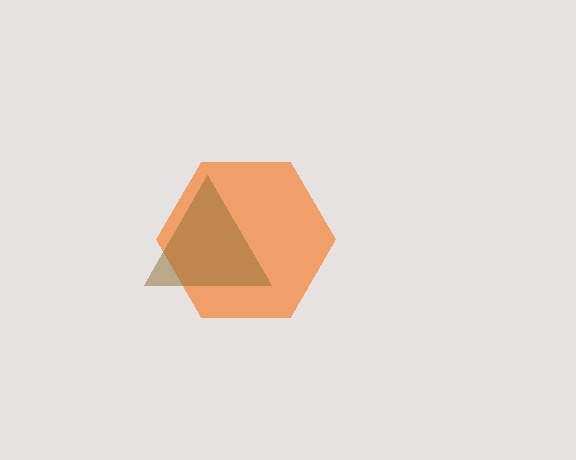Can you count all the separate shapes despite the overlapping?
Yes, there are 2 separate shapes.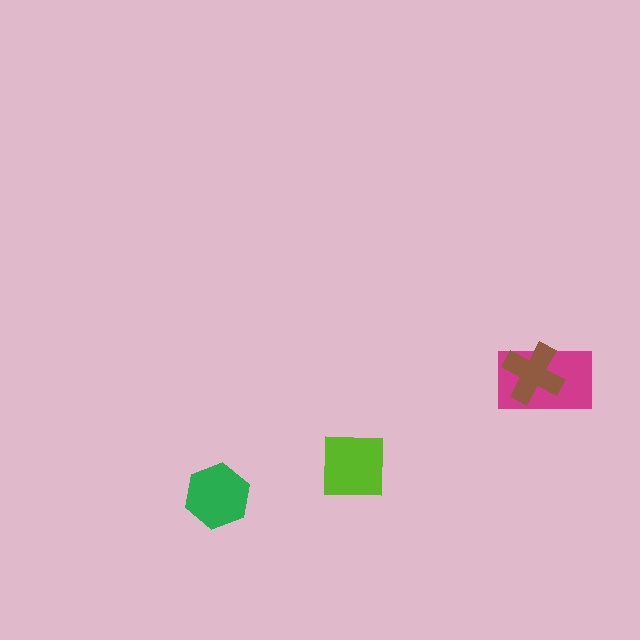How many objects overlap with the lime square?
0 objects overlap with the lime square.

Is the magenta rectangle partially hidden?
Yes, it is partially covered by another shape.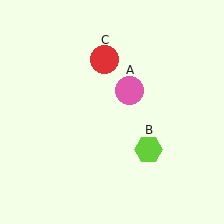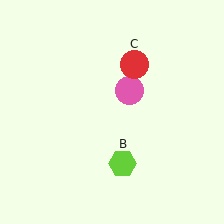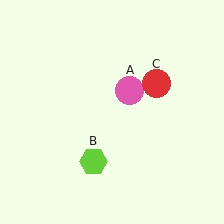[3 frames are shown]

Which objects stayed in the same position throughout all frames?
Pink circle (object A) remained stationary.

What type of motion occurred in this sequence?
The lime hexagon (object B), red circle (object C) rotated clockwise around the center of the scene.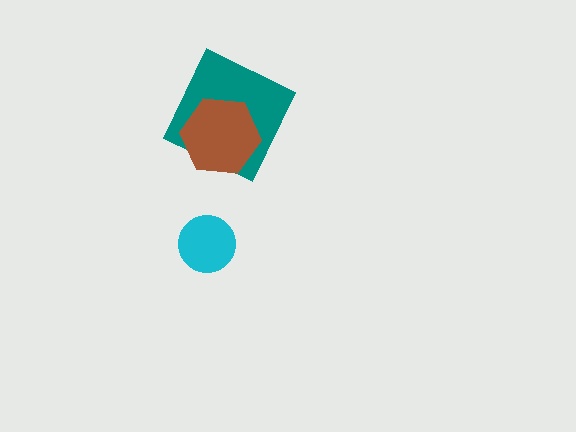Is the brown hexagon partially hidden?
No, no other shape covers it.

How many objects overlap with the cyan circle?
0 objects overlap with the cyan circle.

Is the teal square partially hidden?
Yes, it is partially covered by another shape.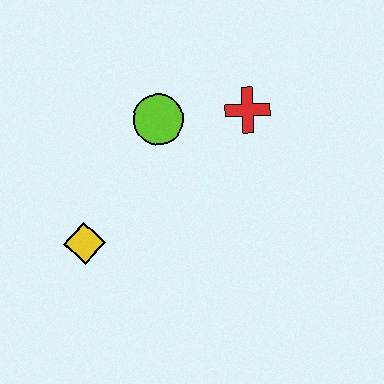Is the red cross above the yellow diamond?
Yes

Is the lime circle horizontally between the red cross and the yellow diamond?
Yes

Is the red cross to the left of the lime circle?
No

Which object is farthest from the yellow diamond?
The red cross is farthest from the yellow diamond.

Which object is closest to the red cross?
The lime circle is closest to the red cross.